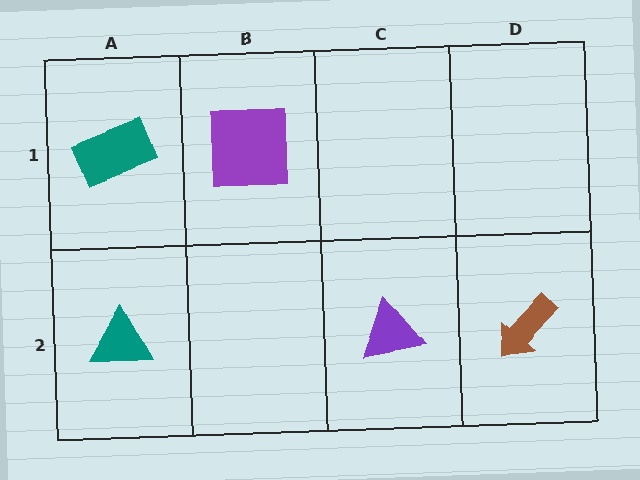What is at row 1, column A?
A teal rectangle.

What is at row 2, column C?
A purple triangle.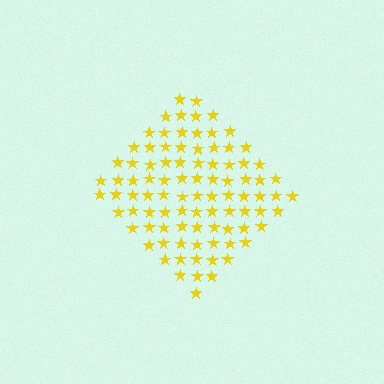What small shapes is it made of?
It is made of small stars.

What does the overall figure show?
The overall figure shows a diamond.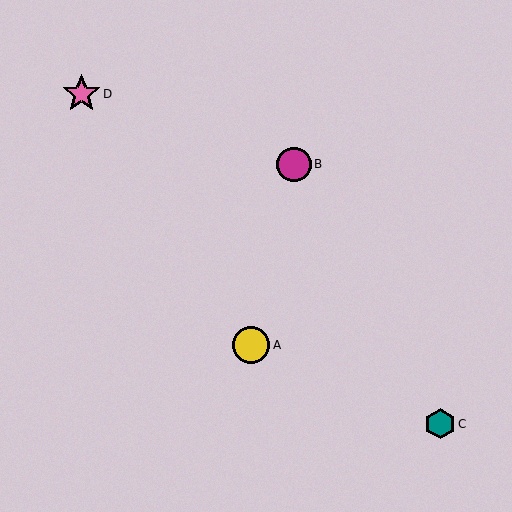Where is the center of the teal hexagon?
The center of the teal hexagon is at (440, 424).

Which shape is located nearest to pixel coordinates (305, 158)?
The magenta circle (labeled B) at (294, 164) is nearest to that location.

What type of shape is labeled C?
Shape C is a teal hexagon.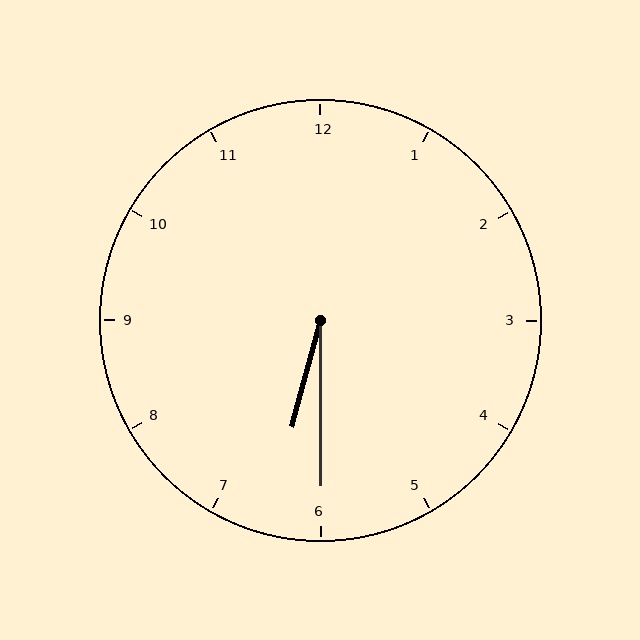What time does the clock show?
6:30.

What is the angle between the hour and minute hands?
Approximately 15 degrees.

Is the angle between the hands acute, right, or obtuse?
It is acute.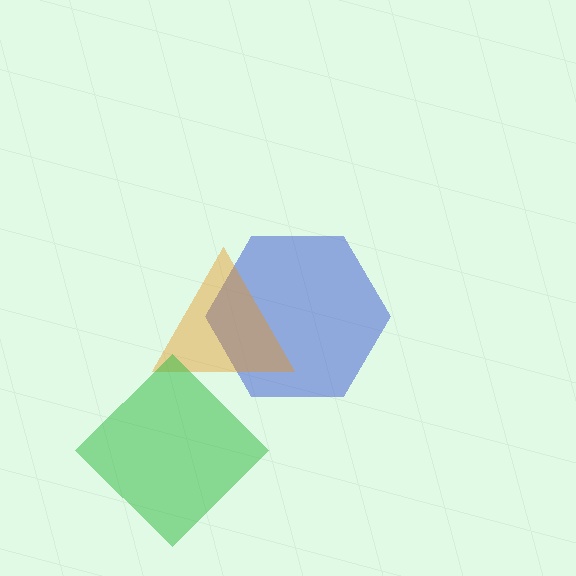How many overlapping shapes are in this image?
There are 3 overlapping shapes in the image.